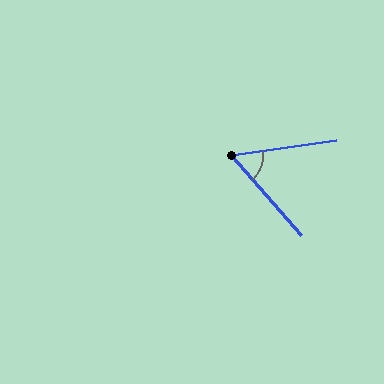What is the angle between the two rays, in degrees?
Approximately 57 degrees.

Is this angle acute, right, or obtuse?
It is acute.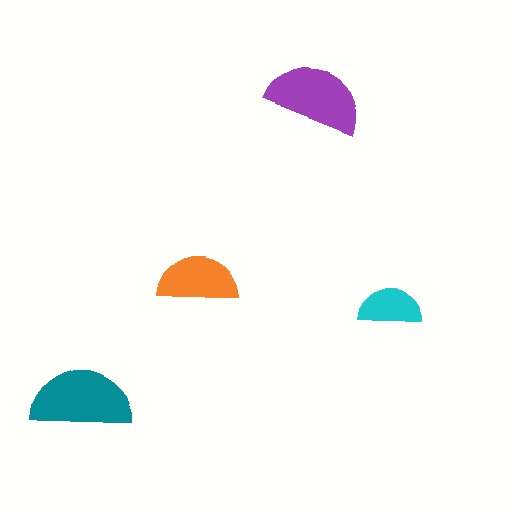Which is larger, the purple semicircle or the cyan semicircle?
The purple one.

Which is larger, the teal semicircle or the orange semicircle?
The teal one.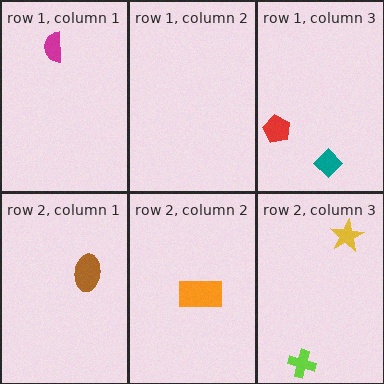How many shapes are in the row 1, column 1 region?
1.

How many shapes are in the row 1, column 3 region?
2.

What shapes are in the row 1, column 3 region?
The teal diamond, the red pentagon.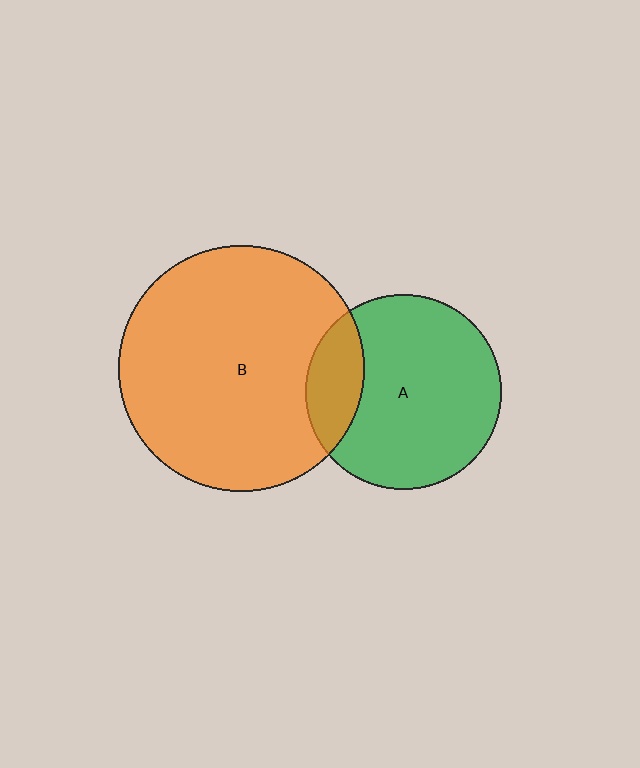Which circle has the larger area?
Circle B (orange).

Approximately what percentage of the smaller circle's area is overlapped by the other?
Approximately 20%.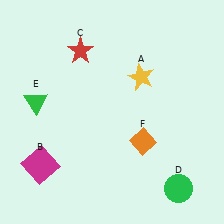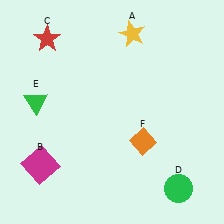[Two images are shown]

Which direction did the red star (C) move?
The red star (C) moved left.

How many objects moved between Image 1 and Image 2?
2 objects moved between the two images.